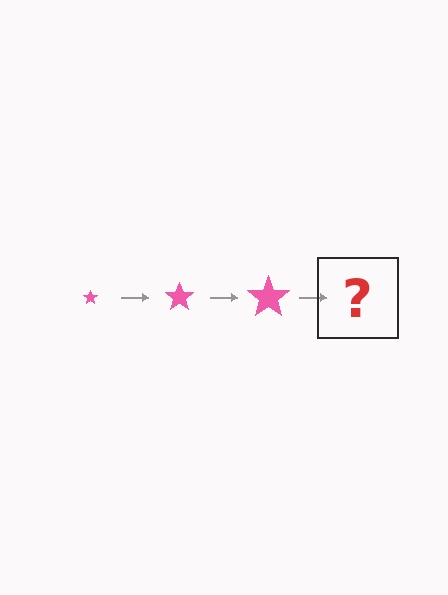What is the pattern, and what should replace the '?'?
The pattern is that the star gets progressively larger each step. The '?' should be a pink star, larger than the previous one.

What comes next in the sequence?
The next element should be a pink star, larger than the previous one.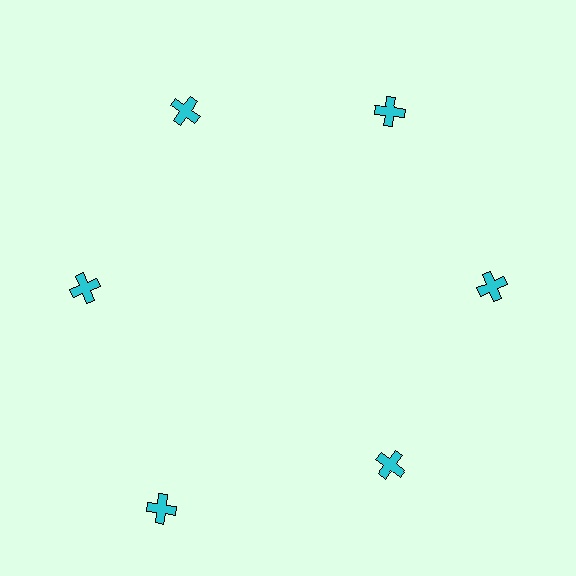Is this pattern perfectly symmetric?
No. The 6 cyan crosses are arranged in a ring, but one element near the 7 o'clock position is pushed outward from the center, breaking the 6-fold rotational symmetry.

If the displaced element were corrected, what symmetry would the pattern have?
It would have 6-fold rotational symmetry — the pattern would map onto itself every 60 degrees.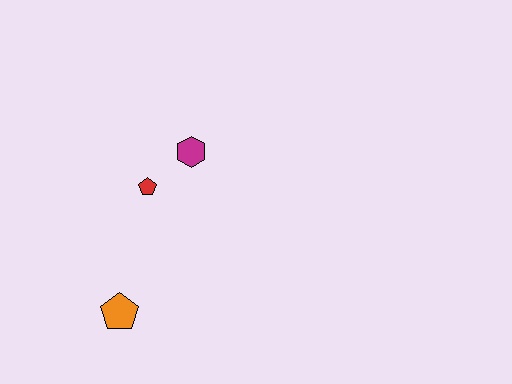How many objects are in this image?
There are 3 objects.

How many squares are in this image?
There are no squares.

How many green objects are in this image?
There are no green objects.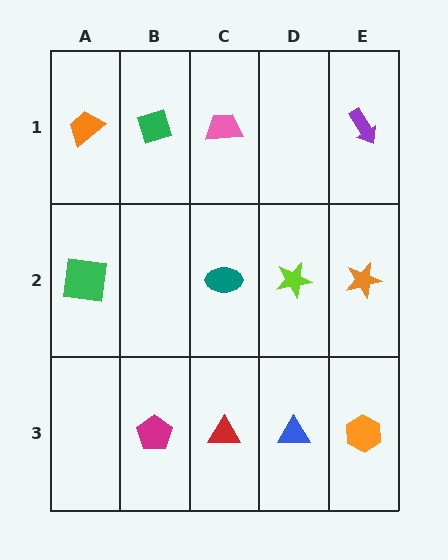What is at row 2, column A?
A green square.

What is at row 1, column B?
A green diamond.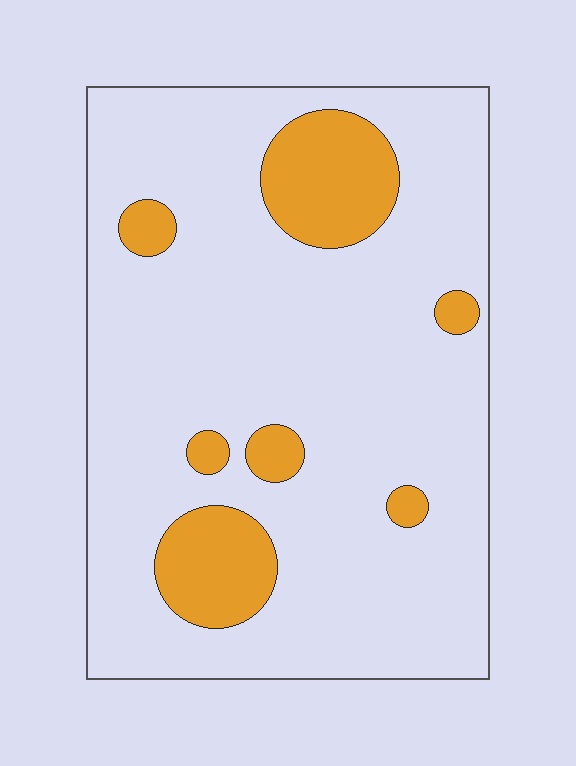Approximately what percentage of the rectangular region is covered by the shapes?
Approximately 15%.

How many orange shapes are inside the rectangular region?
7.